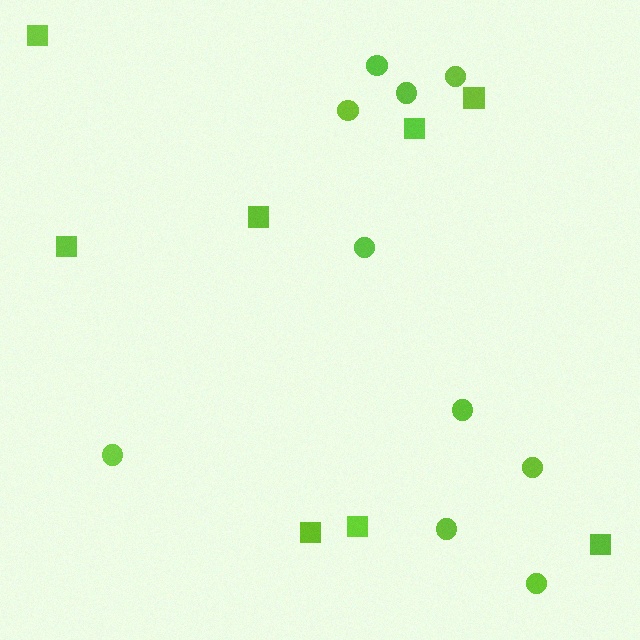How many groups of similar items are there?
There are 2 groups: one group of circles (10) and one group of squares (8).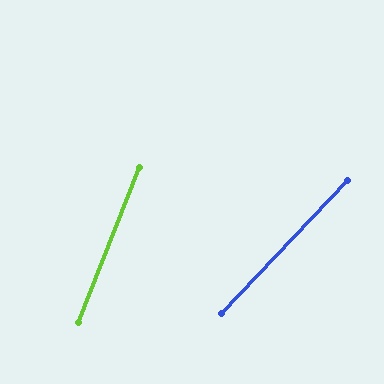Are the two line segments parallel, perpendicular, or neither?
Neither parallel nor perpendicular — they differ by about 22°.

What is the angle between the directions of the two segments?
Approximately 22 degrees.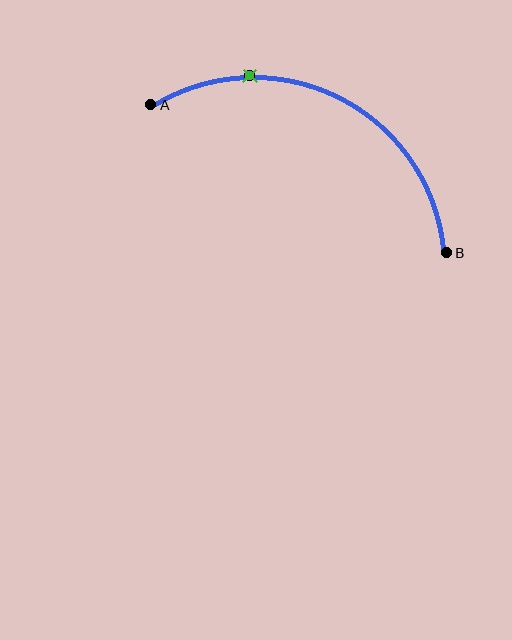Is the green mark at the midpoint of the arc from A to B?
No. The green mark lies on the arc but is closer to endpoint A. The arc midpoint would be at the point on the curve equidistant along the arc from both A and B.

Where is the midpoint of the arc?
The arc midpoint is the point on the curve farthest from the straight line joining A and B. It sits above that line.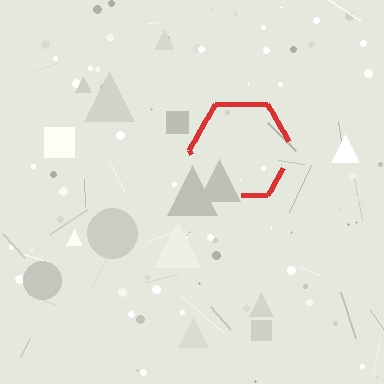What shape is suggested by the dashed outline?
The dashed outline suggests a hexagon.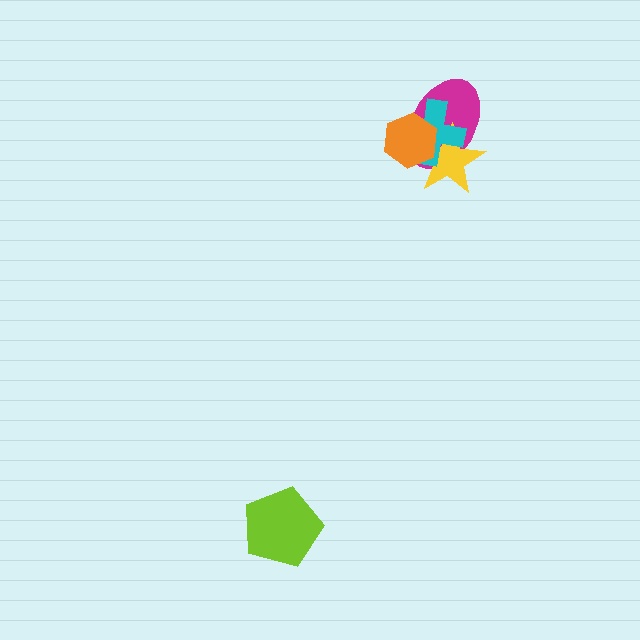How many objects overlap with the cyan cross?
3 objects overlap with the cyan cross.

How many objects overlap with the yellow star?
3 objects overlap with the yellow star.